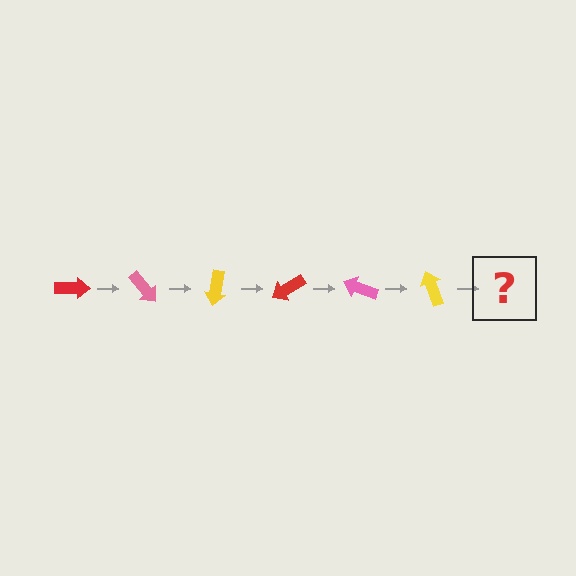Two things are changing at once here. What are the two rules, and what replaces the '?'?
The two rules are that it rotates 50 degrees each step and the color cycles through red, pink, and yellow. The '?' should be a red arrow, rotated 300 degrees from the start.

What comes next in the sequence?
The next element should be a red arrow, rotated 300 degrees from the start.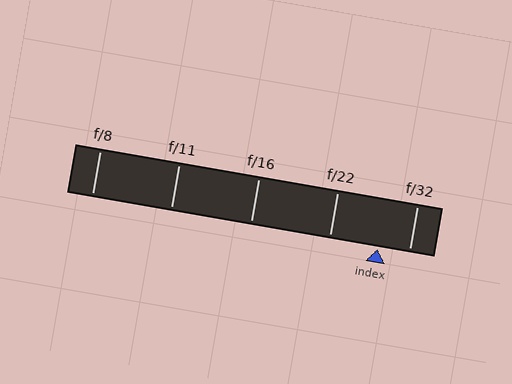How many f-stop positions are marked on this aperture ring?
There are 5 f-stop positions marked.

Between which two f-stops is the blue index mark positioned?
The index mark is between f/22 and f/32.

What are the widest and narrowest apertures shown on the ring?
The widest aperture shown is f/8 and the narrowest is f/32.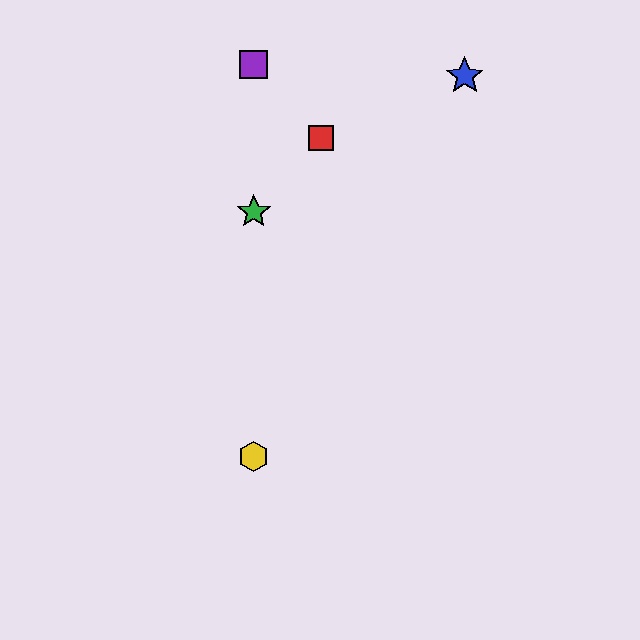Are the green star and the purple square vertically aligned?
Yes, both are at x≈254.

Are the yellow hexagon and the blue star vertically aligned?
No, the yellow hexagon is at x≈254 and the blue star is at x≈465.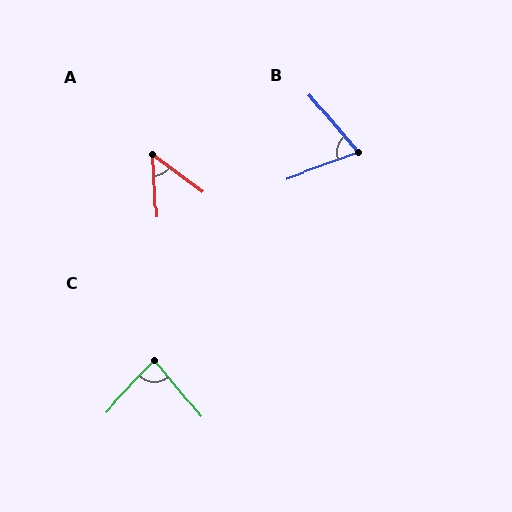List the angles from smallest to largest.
A (50°), B (69°), C (83°).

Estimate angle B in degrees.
Approximately 69 degrees.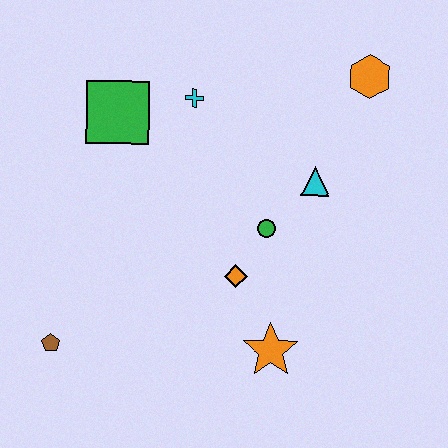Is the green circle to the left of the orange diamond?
No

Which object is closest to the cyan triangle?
The green circle is closest to the cyan triangle.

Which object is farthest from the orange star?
The orange hexagon is farthest from the orange star.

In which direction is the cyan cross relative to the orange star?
The cyan cross is above the orange star.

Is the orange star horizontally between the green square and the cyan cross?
No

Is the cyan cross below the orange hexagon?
Yes